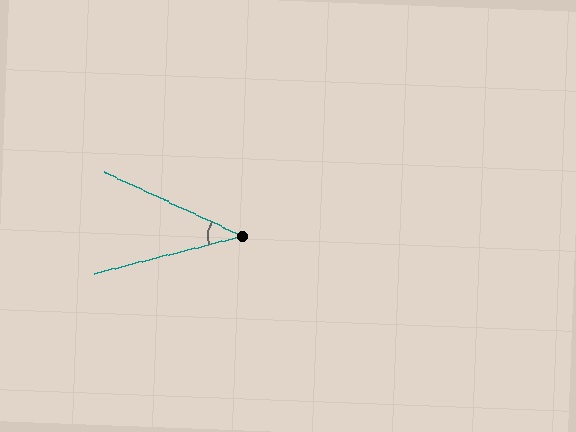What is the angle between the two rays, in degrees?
Approximately 39 degrees.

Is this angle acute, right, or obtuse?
It is acute.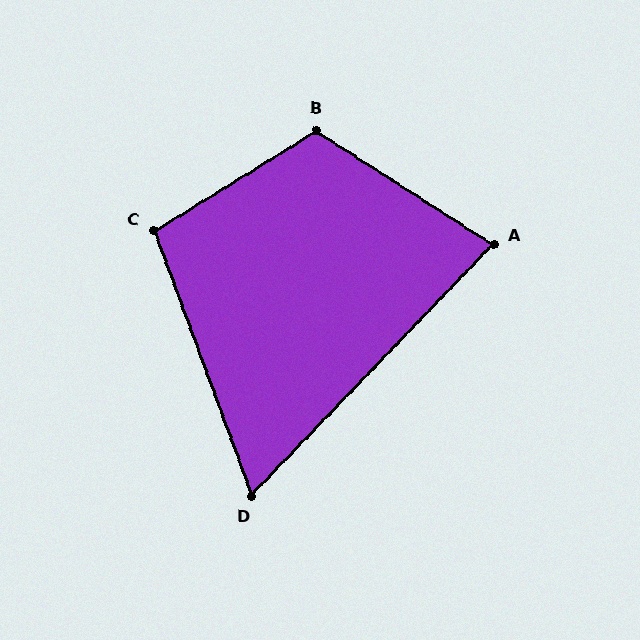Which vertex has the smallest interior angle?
D, at approximately 64 degrees.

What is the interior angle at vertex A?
Approximately 79 degrees (acute).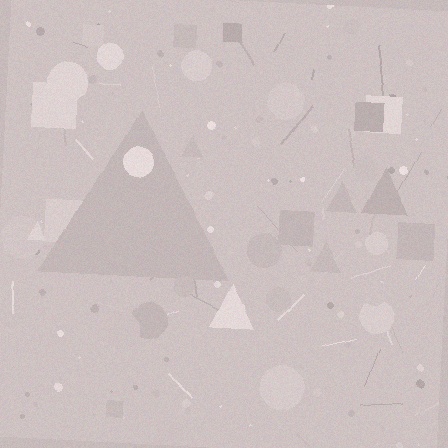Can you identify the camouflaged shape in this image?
The camouflaged shape is a triangle.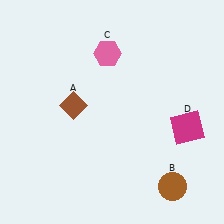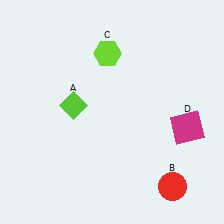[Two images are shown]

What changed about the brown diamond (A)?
In Image 1, A is brown. In Image 2, it changed to lime.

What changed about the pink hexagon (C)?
In Image 1, C is pink. In Image 2, it changed to lime.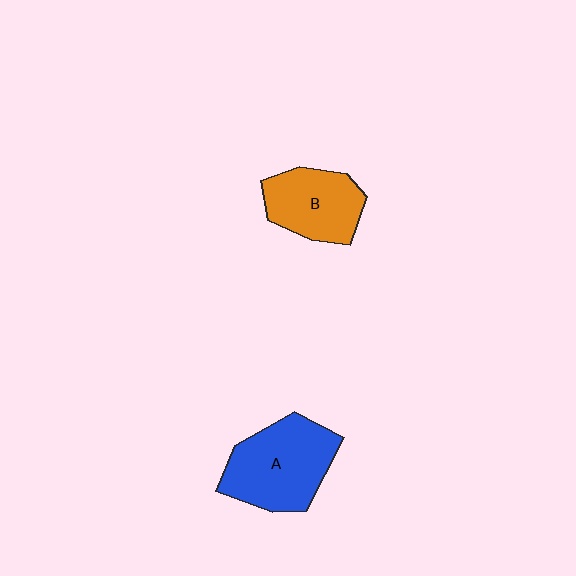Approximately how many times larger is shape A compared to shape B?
Approximately 1.3 times.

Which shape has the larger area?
Shape A (blue).